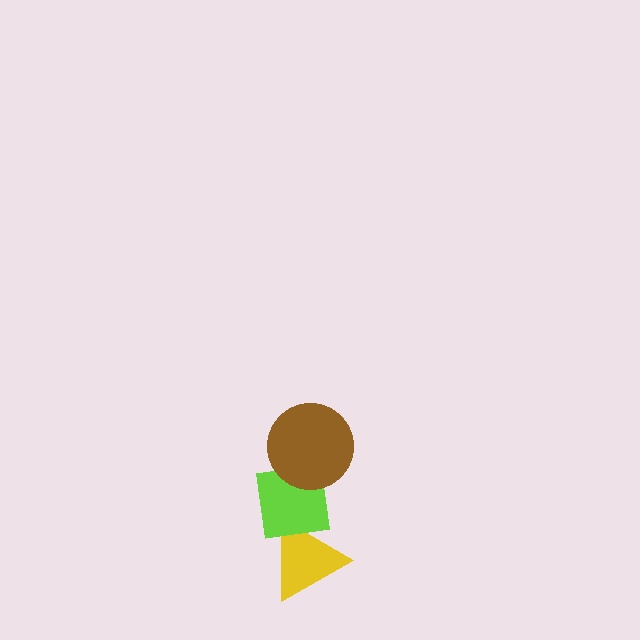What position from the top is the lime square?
The lime square is 2nd from the top.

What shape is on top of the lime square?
The brown circle is on top of the lime square.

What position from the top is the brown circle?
The brown circle is 1st from the top.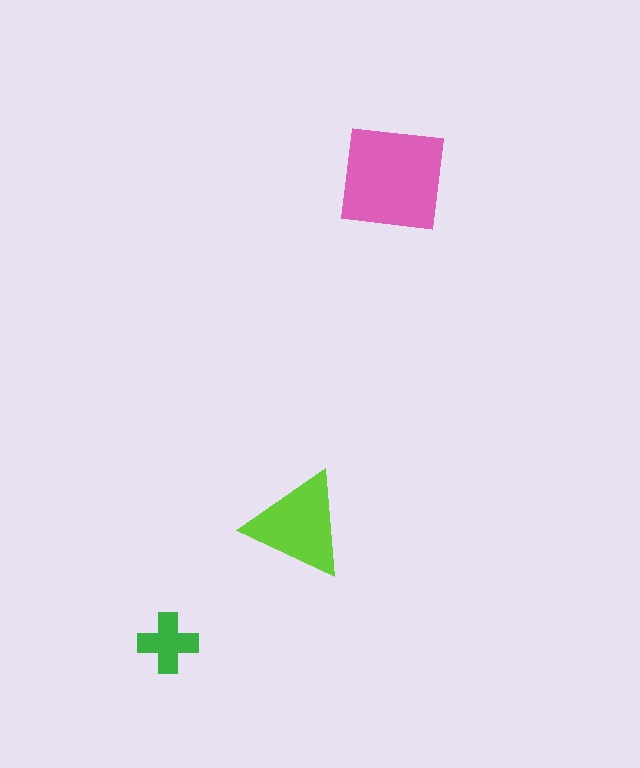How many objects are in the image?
There are 3 objects in the image.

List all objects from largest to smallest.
The pink square, the lime triangle, the green cross.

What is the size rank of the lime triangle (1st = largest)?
2nd.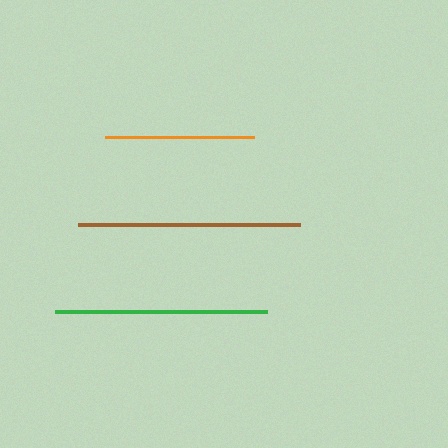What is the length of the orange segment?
The orange segment is approximately 150 pixels long.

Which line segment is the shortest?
The orange line is the shortest at approximately 150 pixels.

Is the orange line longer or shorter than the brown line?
The brown line is longer than the orange line.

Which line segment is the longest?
The brown line is the longest at approximately 222 pixels.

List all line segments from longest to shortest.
From longest to shortest: brown, green, orange.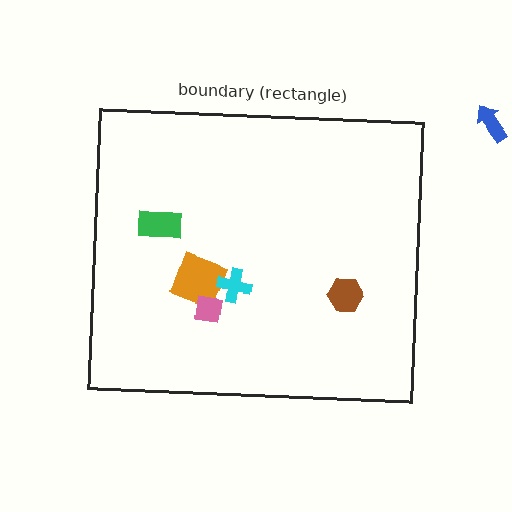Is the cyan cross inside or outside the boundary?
Inside.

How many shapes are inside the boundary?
5 inside, 1 outside.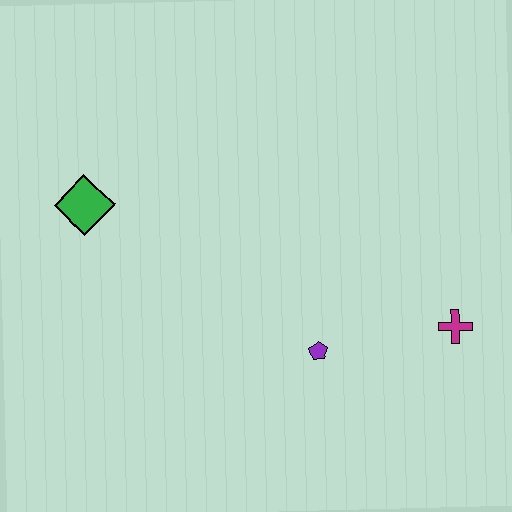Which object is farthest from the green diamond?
The magenta cross is farthest from the green diamond.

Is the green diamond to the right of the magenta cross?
No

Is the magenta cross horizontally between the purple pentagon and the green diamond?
No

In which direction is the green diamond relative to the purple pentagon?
The green diamond is to the left of the purple pentagon.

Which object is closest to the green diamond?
The purple pentagon is closest to the green diamond.